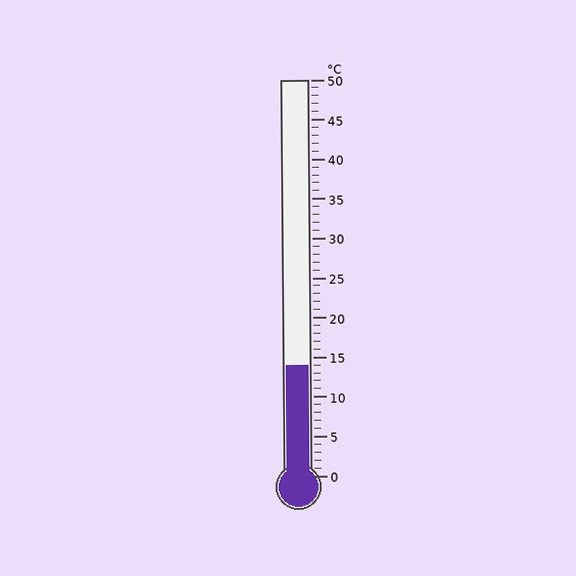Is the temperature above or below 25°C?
The temperature is below 25°C.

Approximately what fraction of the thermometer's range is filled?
The thermometer is filled to approximately 30% of its range.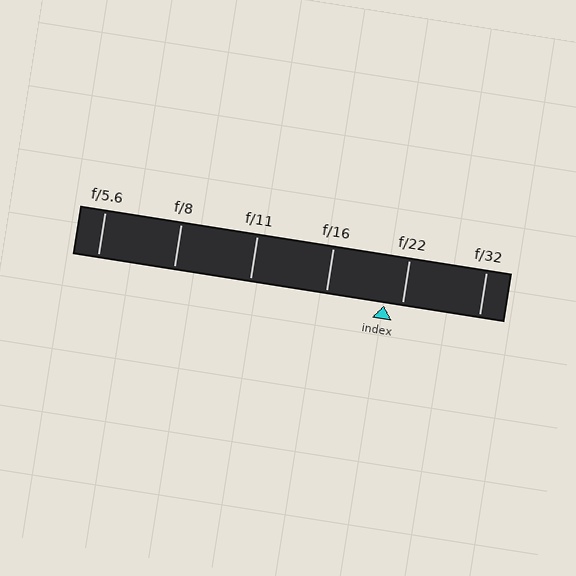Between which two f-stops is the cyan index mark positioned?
The index mark is between f/16 and f/22.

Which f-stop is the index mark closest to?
The index mark is closest to f/22.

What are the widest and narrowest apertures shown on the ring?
The widest aperture shown is f/5.6 and the narrowest is f/32.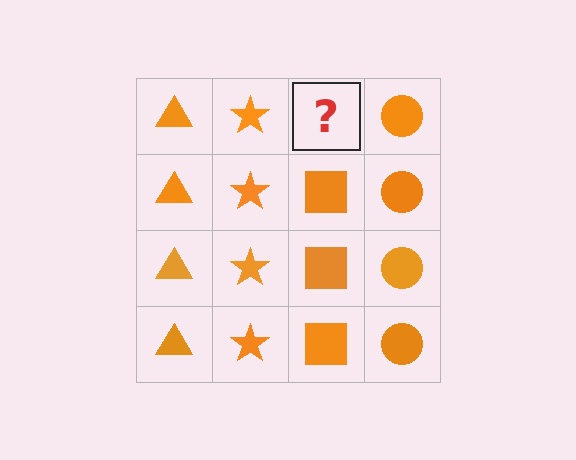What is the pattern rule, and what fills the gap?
The rule is that each column has a consistent shape. The gap should be filled with an orange square.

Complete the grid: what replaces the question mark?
The question mark should be replaced with an orange square.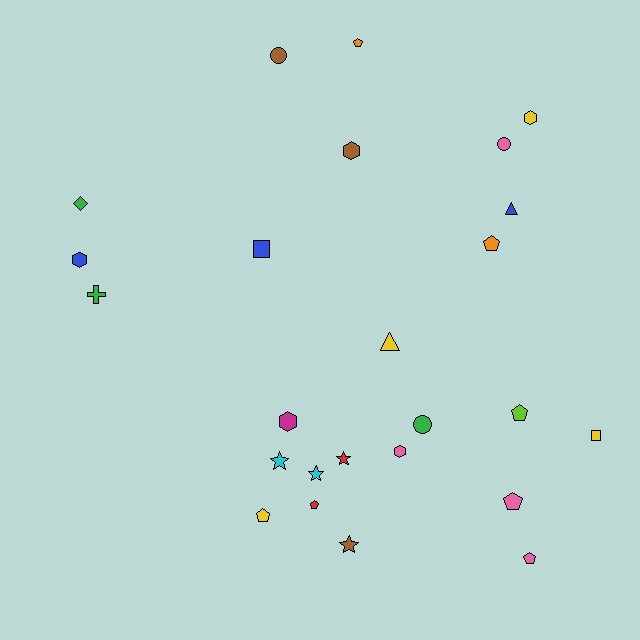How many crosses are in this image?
There is 1 cross.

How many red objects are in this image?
There are 2 red objects.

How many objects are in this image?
There are 25 objects.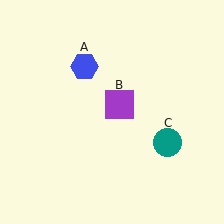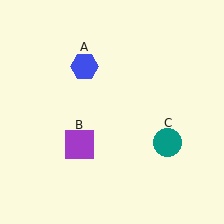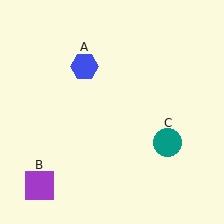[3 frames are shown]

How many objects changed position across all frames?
1 object changed position: purple square (object B).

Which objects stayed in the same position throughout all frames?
Blue hexagon (object A) and teal circle (object C) remained stationary.